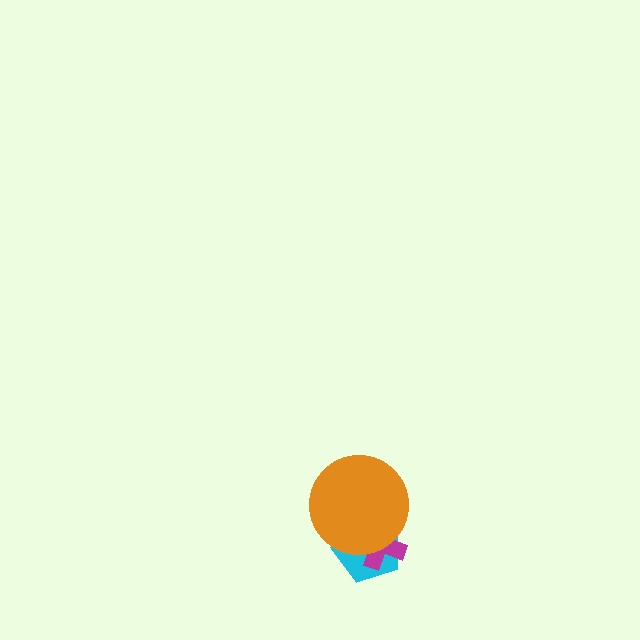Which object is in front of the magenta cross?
The orange circle is in front of the magenta cross.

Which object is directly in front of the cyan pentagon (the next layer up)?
The magenta cross is directly in front of the cyan pentagon.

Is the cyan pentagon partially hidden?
Yes, it is partially covered by another shape.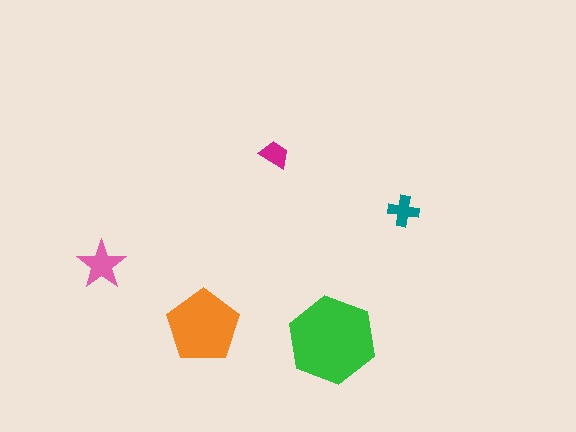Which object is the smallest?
The magenta trapezoid.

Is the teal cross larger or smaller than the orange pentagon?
Smaller.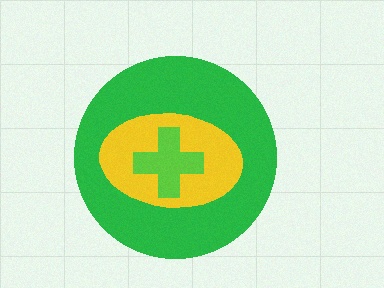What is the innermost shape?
The lime cross.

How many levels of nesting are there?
3.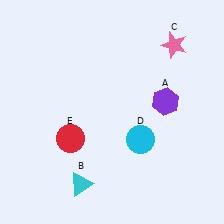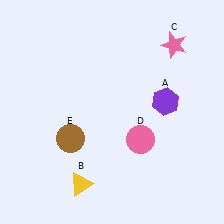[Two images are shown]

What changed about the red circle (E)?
In Image 1, E is red. In Image 2, it changed to brown.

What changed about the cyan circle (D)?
In Image 1, D is cyan. In Image 2, it changed to pink.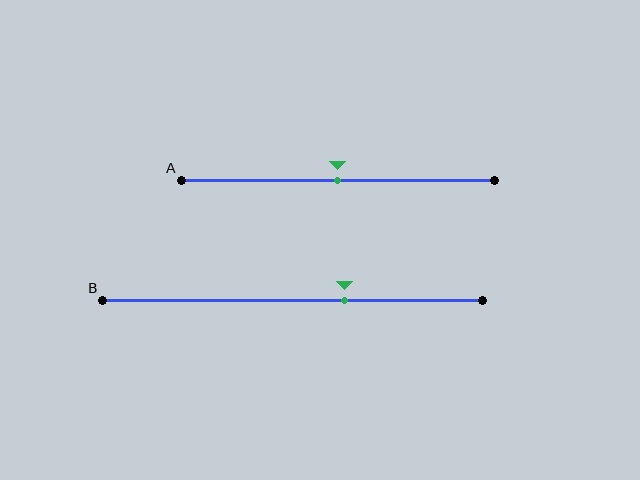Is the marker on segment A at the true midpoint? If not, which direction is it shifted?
Yes, the marker on segment A is at the true midpoint.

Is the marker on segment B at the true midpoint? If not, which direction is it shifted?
No, the marker on segment B is shifted to the right by about 14% of the segment length.